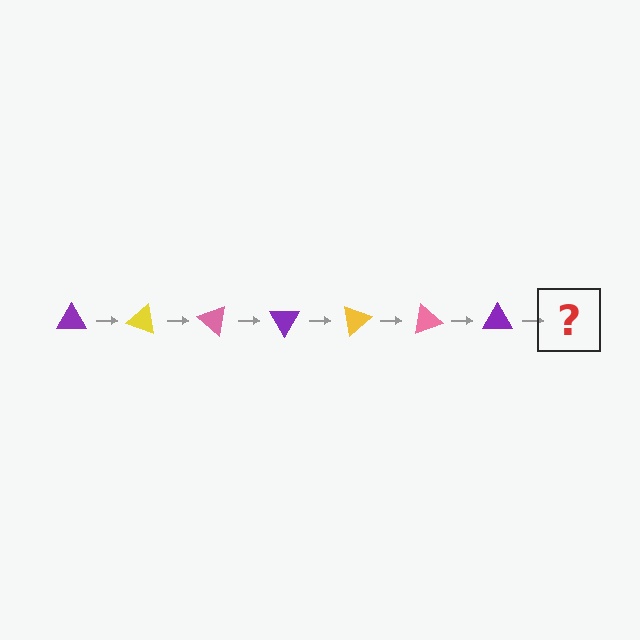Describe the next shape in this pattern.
It should be a yellow triangle, rotated 140 degrees from the start.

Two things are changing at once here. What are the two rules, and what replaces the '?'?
The two rules are that it rotates 20 degrees each step and the color cycles through purple, yellow, and pink. The '?' should be a yellow triangle, rotated 140 degrees from the start.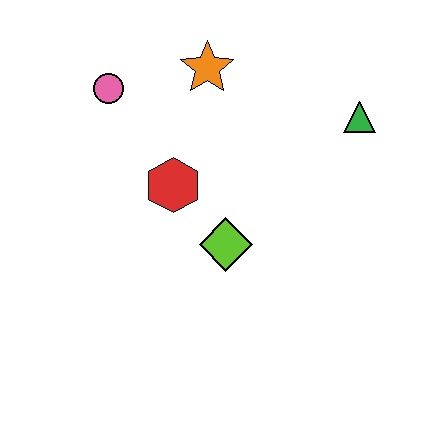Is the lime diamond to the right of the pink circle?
Yes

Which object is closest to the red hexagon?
The lime diamond is closest to the red hexagon.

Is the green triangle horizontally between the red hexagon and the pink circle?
No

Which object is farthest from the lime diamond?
The pink circle is farthest from the lime diamond.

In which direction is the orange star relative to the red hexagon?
The orange star is above the red hexagon.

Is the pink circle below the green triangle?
No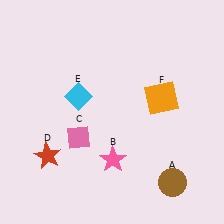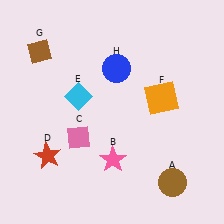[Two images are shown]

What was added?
A brown diamond (G), a blue circle (H) were added in Image 2.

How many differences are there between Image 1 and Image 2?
There are 2 differences between the two images.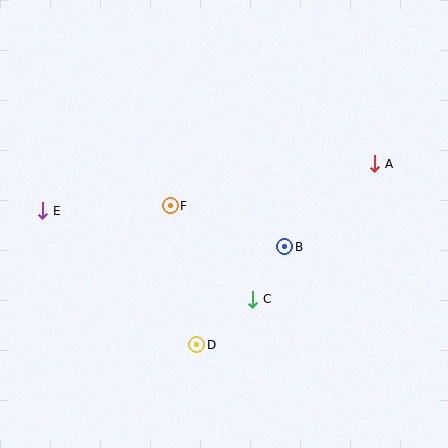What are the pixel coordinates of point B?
Point B is at (285, 247).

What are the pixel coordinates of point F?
Point F is at (170, 206).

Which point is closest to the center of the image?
Point F at (170, 206) is closest to the center.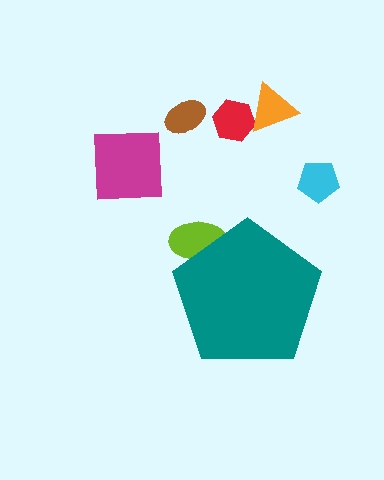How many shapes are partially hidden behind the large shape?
1 shape is partially hidden.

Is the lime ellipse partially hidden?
Yes, the lime ellipse is partially hidden behind the teal pentagon.